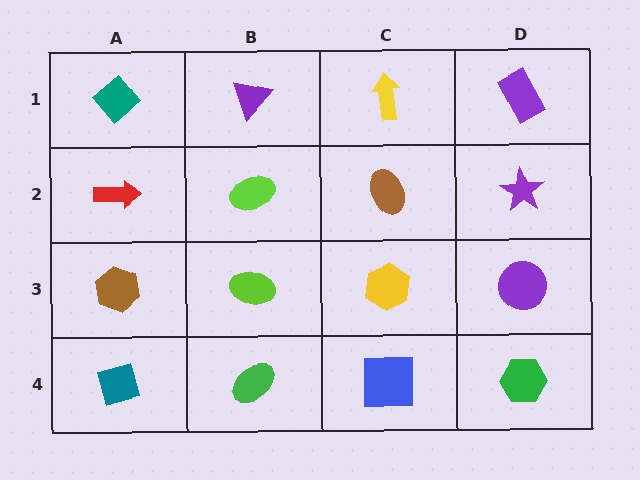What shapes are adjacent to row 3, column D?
A purple star (row 2, column D), a green hexagon (row 4, column D), a yellow hexagon (row 3, column C).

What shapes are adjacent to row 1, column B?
A lime ellipse (row 2, column B), a teal diamond (row 1, column A), a yellow arrow (row 1, column C).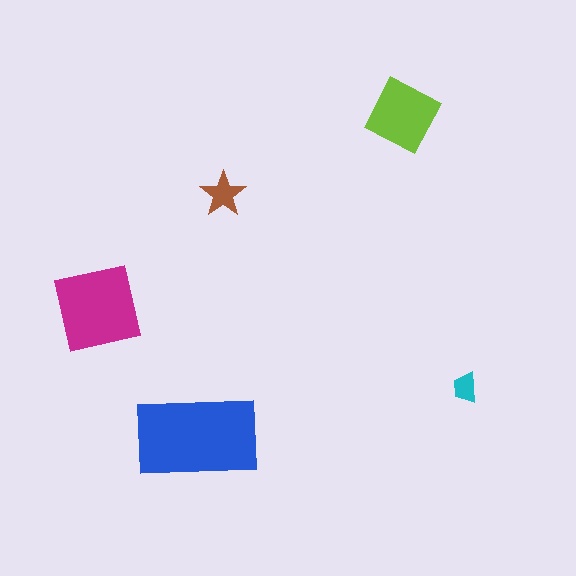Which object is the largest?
The blue rectangle.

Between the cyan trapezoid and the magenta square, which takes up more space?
The magenta square.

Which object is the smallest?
The cyan trapezoid.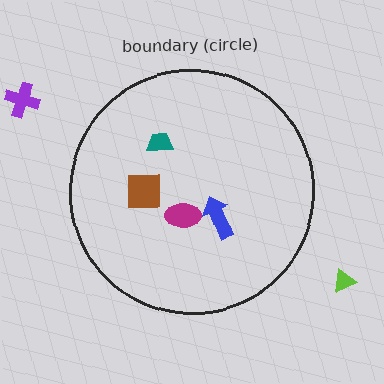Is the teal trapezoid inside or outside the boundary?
Inside.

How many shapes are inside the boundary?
4 inside, 2 outside.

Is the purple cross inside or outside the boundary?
Outside.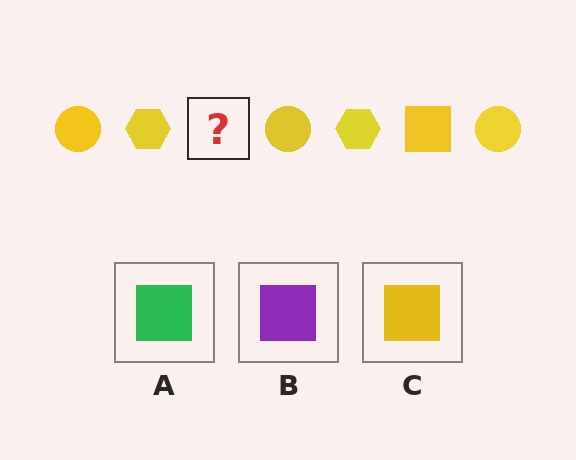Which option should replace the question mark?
Option C.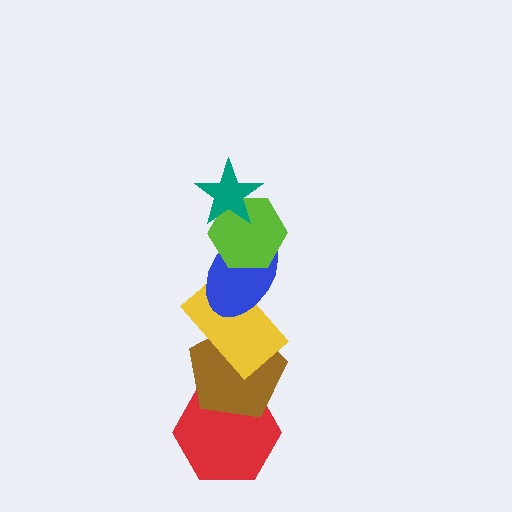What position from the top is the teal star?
The teal star is 1st from the top.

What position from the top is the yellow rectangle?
The yellow rectangle is 4th from the top.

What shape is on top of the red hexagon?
The brown pentagon is on top of the red hexagon.